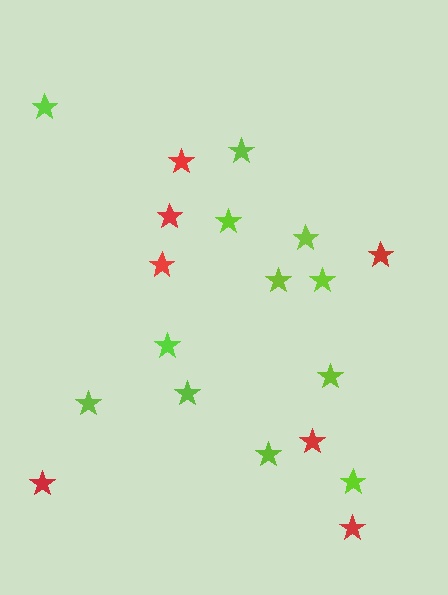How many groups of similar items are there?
There are 2 groups: one group of red stars (7) and one group of lime stars (12).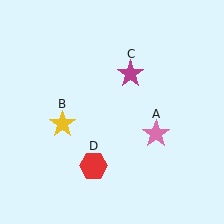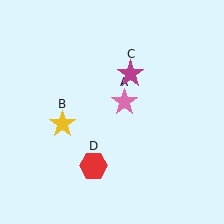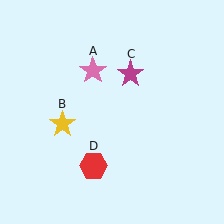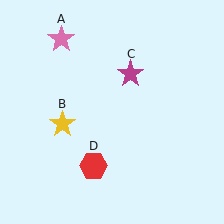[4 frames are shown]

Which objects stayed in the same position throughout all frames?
Yellow star (object B) and magenta star (object C) and red hexagon (object D) remained stationary.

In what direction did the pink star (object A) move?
The pink star (object A) moved up and to the left.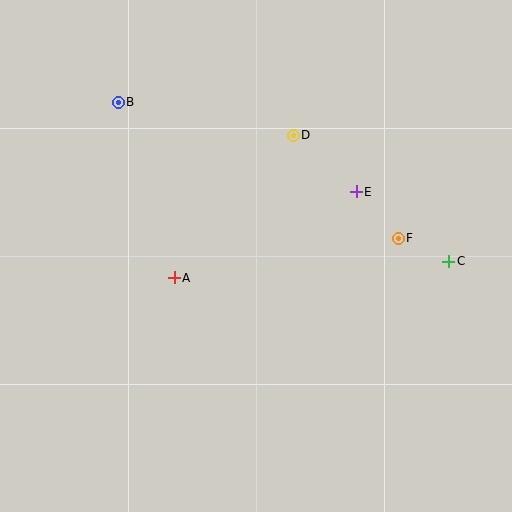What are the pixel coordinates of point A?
Point A is at (174, 278).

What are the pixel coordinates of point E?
Point E is at (356, 192).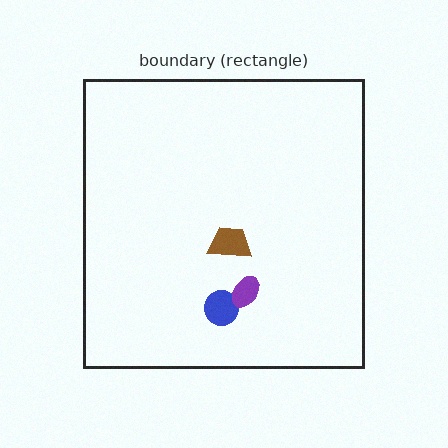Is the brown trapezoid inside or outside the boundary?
Inside.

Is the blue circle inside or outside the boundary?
Inside.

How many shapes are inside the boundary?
3 inside, 0 outside.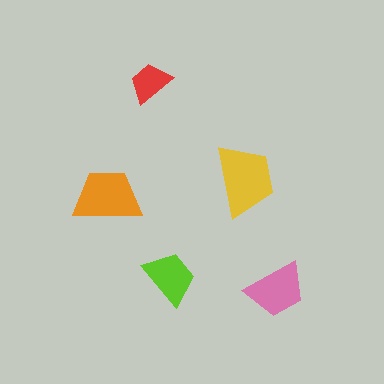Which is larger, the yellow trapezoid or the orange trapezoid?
The yellow one.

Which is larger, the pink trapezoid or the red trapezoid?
The pink one.